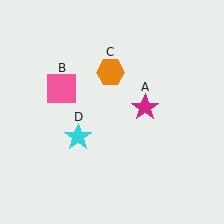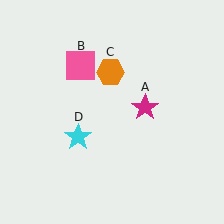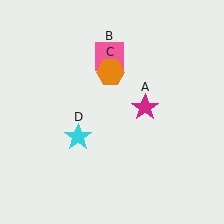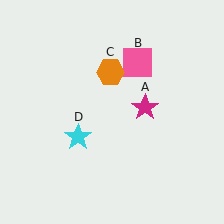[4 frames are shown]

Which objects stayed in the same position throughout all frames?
Magenta star (object A) and orange hexagon (object C) and cyan star (object D) remained stationary.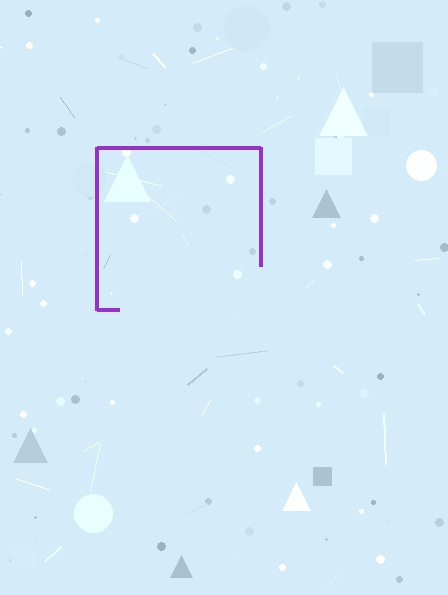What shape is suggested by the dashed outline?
The dashed outline suggests a square.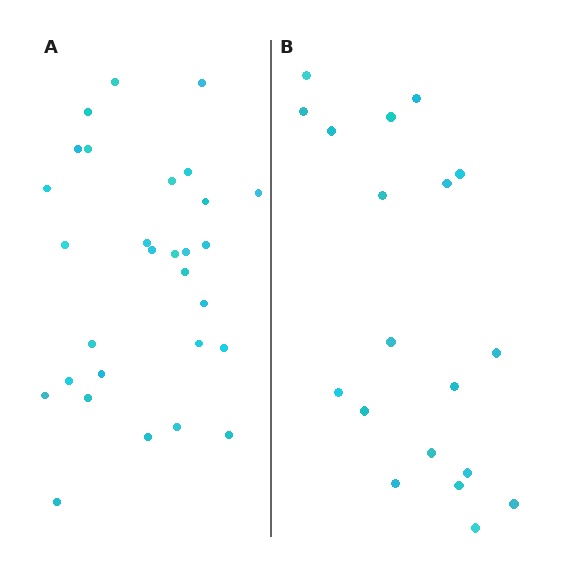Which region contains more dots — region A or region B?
Region A (the left region) has more dots.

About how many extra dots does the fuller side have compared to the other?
Region A has roughly 10 or so more dots than region B.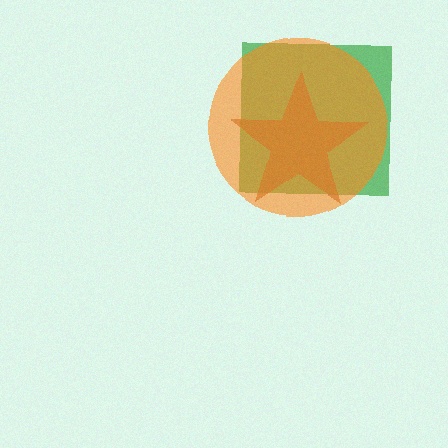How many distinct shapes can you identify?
There are 3 distinct shapes: a green square, a brown star, an orange circle.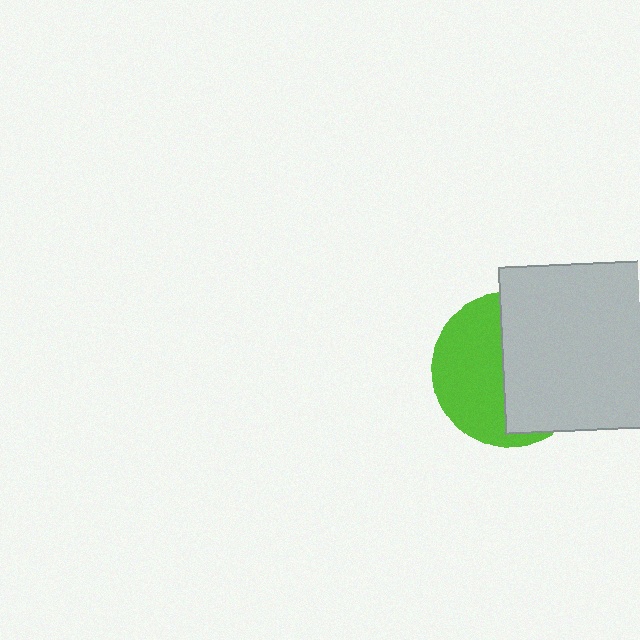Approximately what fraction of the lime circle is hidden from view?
Roughly 54% of the lime circle is hidden behind the light gray rectangle.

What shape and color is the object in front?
The object in front is a light gray rectangle.